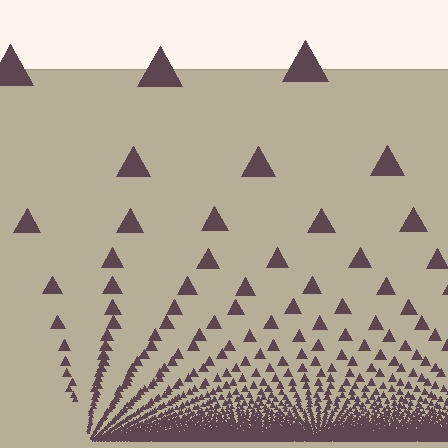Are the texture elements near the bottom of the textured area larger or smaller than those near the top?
Smaller. The gradient is inverted — elements near the bottom are smaller and denser.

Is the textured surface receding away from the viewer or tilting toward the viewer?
The surface appears to tilt toward the viewer. Texture elements get larger and sparser toward the top.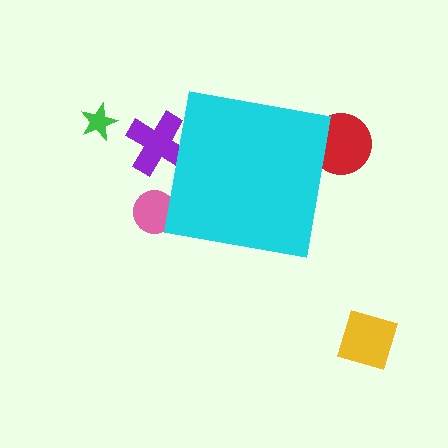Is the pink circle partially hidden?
Yes, the pink circle is partially hidden behind the cyan square.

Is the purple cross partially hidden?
Yes, the purple cross is partially hidden behind the cyan square.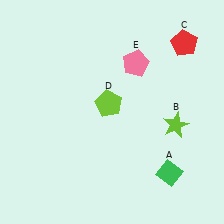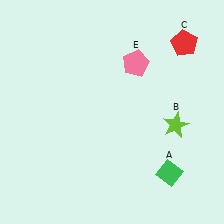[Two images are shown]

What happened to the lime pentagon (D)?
The lime pentagon (D) was removed in Image 2. It was in the top-left area of Image 1.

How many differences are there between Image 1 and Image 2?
There is 1 difference between the two images.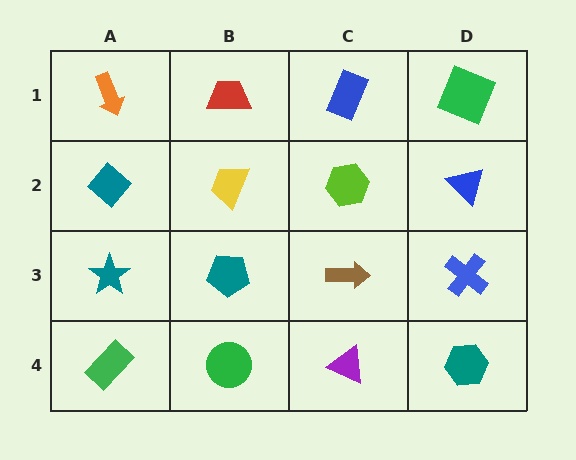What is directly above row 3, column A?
A teal diamond.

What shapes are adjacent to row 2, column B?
A red trapezoid (row 1, column B), a teal pentagon (row 3, column B), a teal diamond (row 2, column A), a lime hexagon (row 2, column C).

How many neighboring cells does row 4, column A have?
2.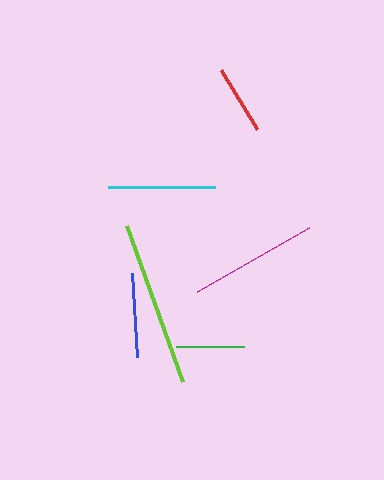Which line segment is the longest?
The lime line is the longest at approximately 166 pixels.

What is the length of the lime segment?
The lime segment is approximately 166 pixels long.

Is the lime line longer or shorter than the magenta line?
The lime line is longer than the magenta line.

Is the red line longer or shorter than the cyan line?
The cyan line is longer than the red line.